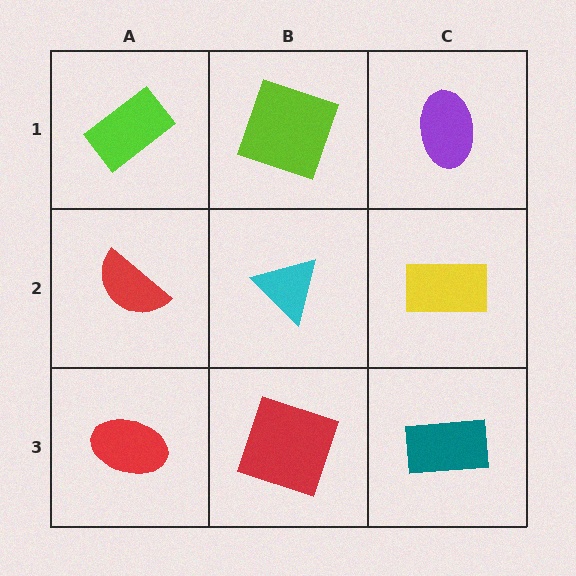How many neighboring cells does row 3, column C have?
2.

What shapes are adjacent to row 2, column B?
A lime square (row 1, column B), a red square (row 3, column B), a red semicircle (row 2, column A), a yellow rectangle (row 2, column C).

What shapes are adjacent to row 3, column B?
A cyan triangle (row 2, column B), a red ellipse (row 3, column A), a teal rectangle (row 3, column C).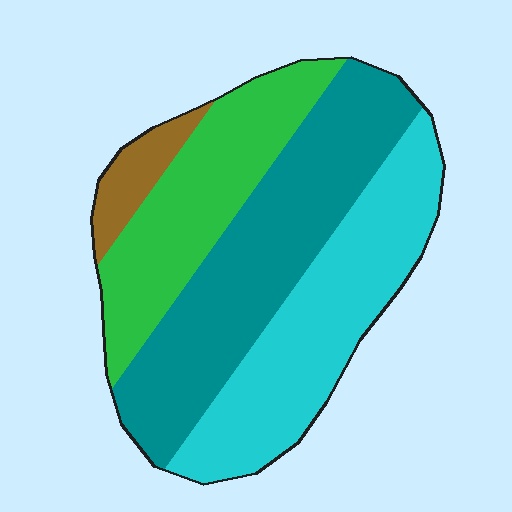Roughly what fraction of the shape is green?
Green takes up about one quarter (1/4) of the shape.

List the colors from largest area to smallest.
From largest to smallest: teal, cyan, green, brown.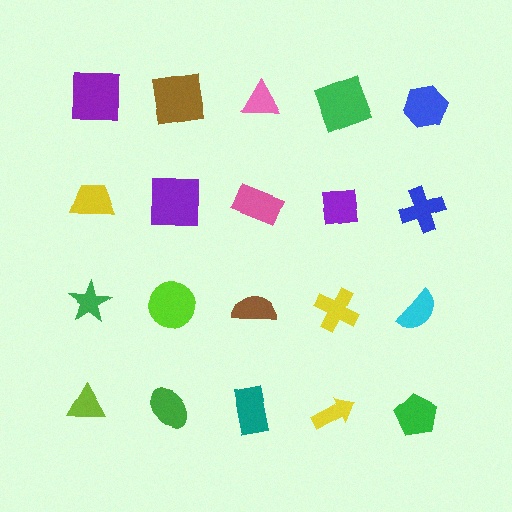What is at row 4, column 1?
A lime triangle.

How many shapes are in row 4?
5 shapes.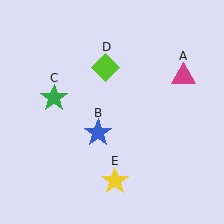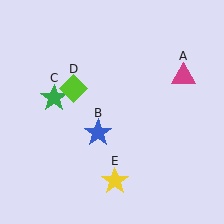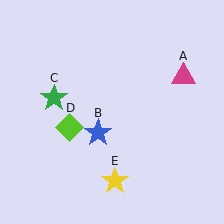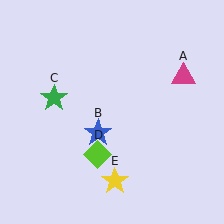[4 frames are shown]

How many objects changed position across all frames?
1 object changed position: lime diamond (object D).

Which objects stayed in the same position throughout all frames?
Magenta triangle (object A) and blue star (object B) and green star (object C) and yellow star (object E) remained stationary.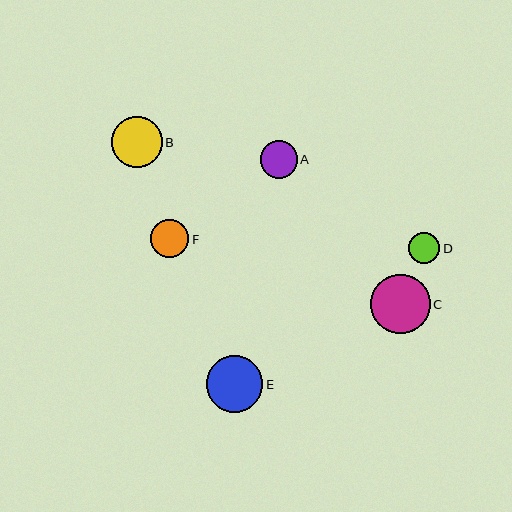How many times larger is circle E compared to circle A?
Circle E is approximately 1.5 times the size of circle A.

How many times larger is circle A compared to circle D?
Circle A is approximately 1.2 times the size of circle D.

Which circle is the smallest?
Circle D is the smallest with a size of approximately 31 pixels.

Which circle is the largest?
Circle C is the largest with a size of approximately 60 pixels.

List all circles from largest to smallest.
From largest to smallest: C, E, B, F, A, D.